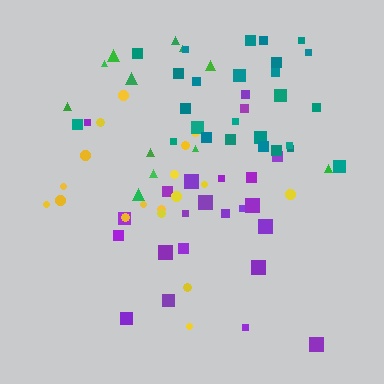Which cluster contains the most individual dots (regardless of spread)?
Teal (26).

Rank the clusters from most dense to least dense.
teal, yellow, purple, green.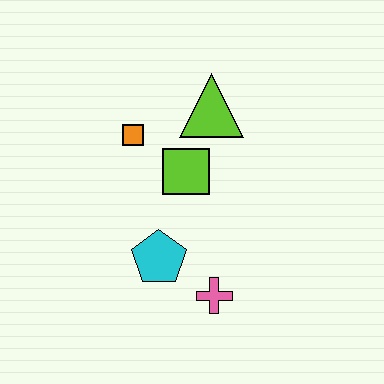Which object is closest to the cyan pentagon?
The pink cross is closest to the cyan pentagon.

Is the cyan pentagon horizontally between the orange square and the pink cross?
Yes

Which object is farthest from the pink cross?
The lime triangle is farthest from the pink cross.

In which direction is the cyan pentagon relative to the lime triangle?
The cyan pentagon is below the lime triangle.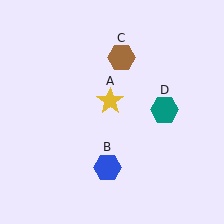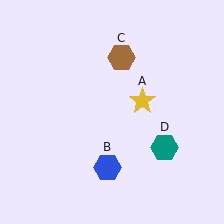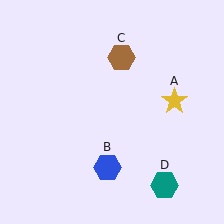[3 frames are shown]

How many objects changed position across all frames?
2 objects changed position: yellow star (object A), teal hexagon (object D).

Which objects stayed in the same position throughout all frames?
Blue hexagon (object B) and brown hexagon (object C) remained stationary.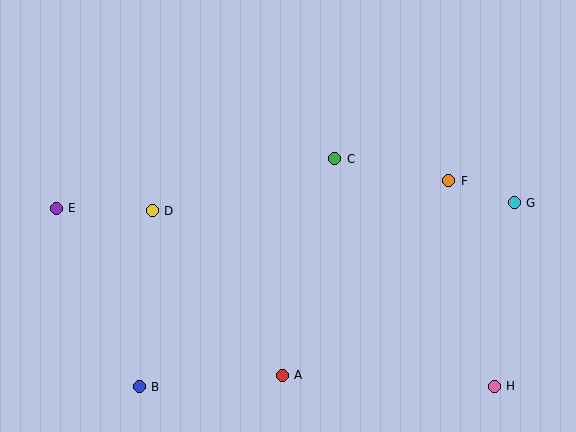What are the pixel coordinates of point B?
Point B is at (139, 387).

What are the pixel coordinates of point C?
Point C is at (335, 159).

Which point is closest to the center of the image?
Point C at (335, 159) is closest to the center.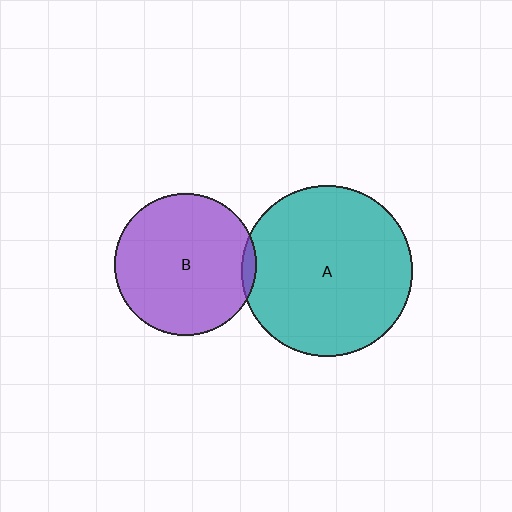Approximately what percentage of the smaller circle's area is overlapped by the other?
Approximately 5%.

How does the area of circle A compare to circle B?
Approximately 1.4 times.